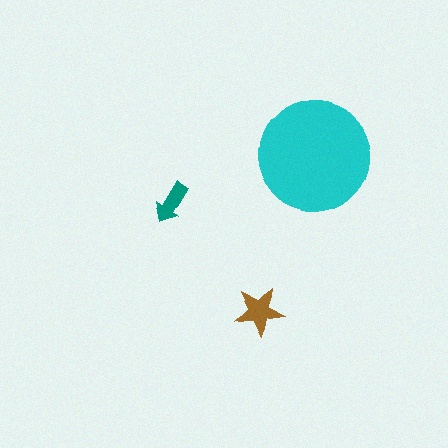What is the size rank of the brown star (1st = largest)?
2nd.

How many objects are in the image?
There are 3 objects in the image.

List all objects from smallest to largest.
The teal arrow, the brown star, the cyan circle.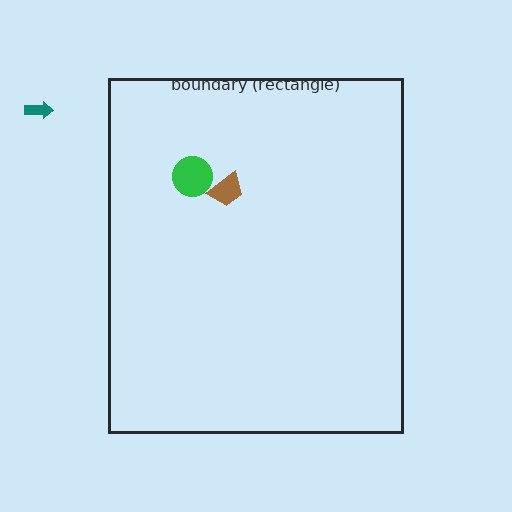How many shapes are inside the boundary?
2 inside, 1 outside.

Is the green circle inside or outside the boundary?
Inside.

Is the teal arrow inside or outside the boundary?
Outside.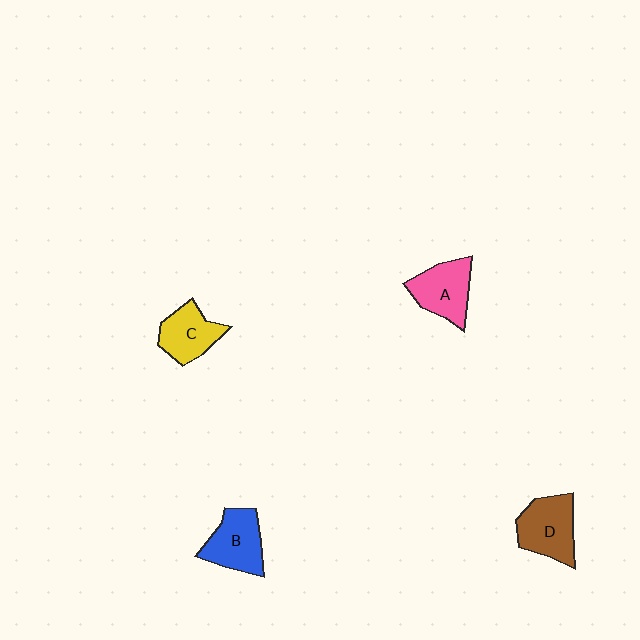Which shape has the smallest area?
Shape C (yellow).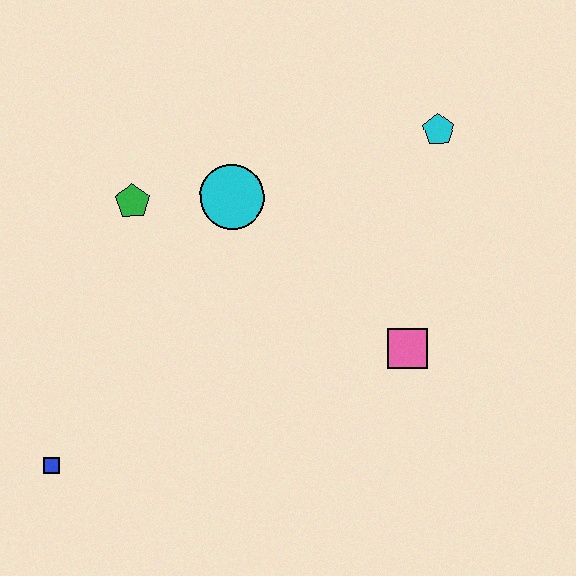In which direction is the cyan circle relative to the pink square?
The cyan circle is to the left of the pink square.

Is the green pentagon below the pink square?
No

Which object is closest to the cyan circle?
The green pentagon is closest to the cyan circle.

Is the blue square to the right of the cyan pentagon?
No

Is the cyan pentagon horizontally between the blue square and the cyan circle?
No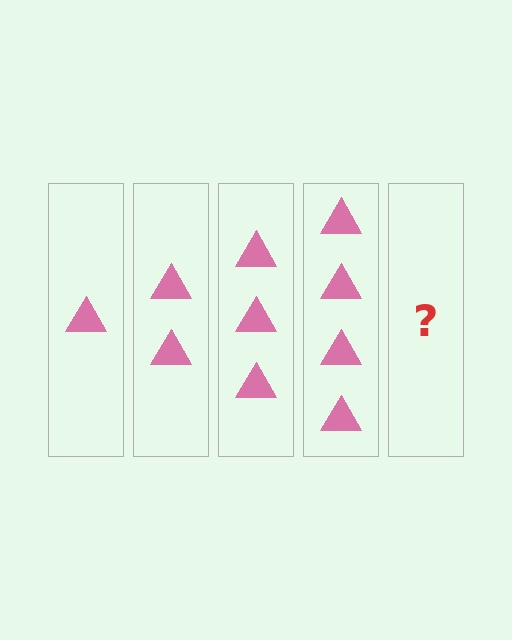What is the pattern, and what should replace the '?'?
The pattern is that each step adds one more triangle. The '?' should be 5 triangles.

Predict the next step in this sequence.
The next step is 5 triangles.